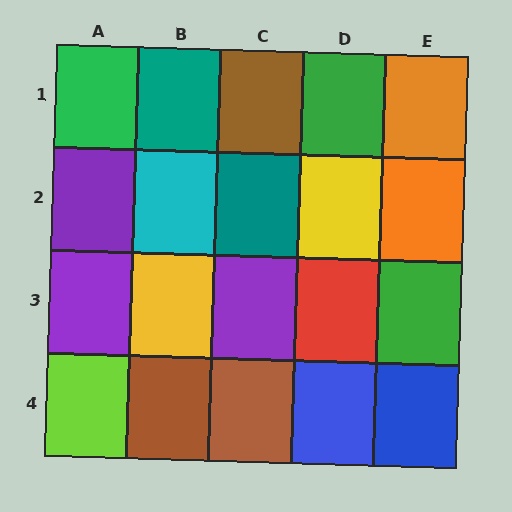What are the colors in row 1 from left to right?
Green, teal, brown, green, orange.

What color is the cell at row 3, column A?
Purple.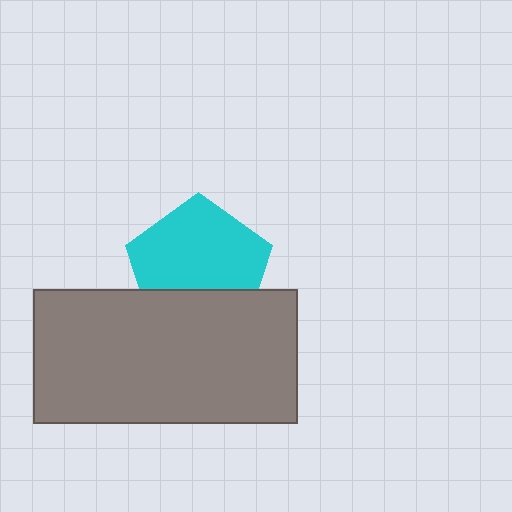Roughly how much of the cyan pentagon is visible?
Most of it is visible (roughly 68%).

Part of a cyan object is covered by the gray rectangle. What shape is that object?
It is a pentagon.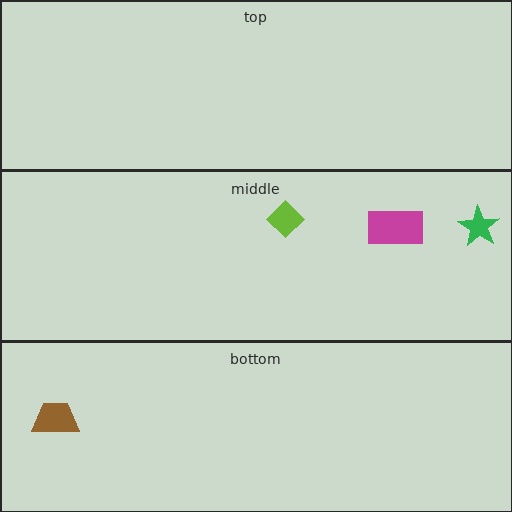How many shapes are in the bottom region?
1.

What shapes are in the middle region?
The green star, the magenta rectangle, the lime diamond.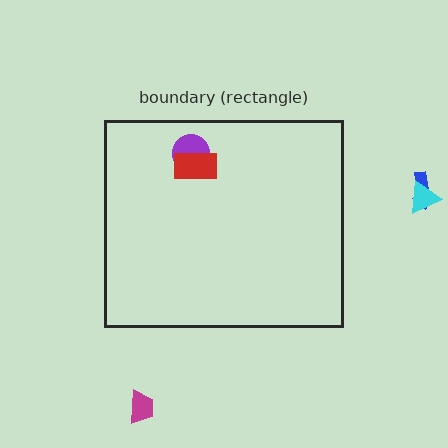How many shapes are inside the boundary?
2 inside, 3 outside.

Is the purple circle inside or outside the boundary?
Inside.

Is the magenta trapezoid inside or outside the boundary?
Outside.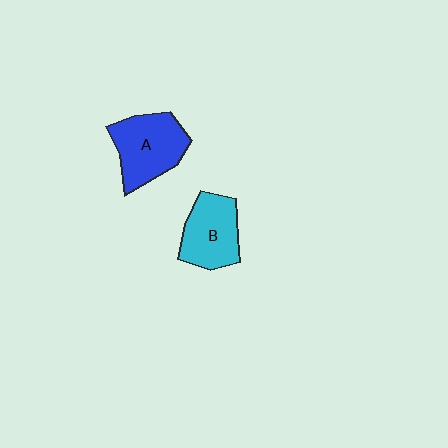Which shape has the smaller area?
Shape B (cyan).